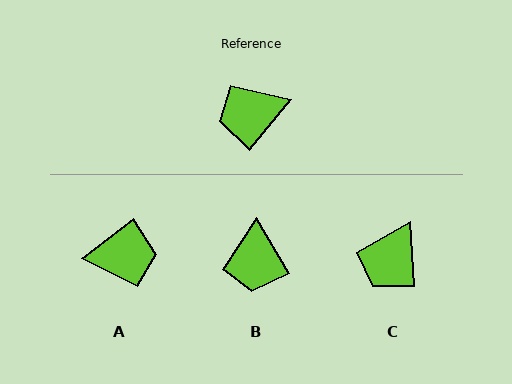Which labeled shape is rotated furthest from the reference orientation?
A, about 166 degrees away.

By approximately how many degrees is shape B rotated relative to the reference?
Approximately 70 degrees counter-clockwise.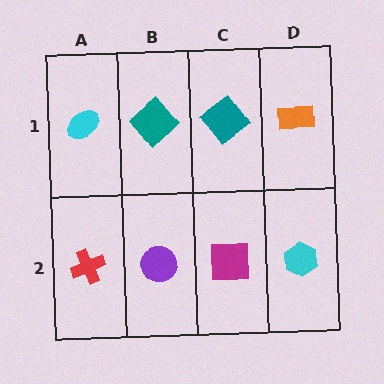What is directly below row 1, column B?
A purple circle.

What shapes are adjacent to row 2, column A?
A cyan ellipse (row 1, column A), a purple circle (row 2, column B).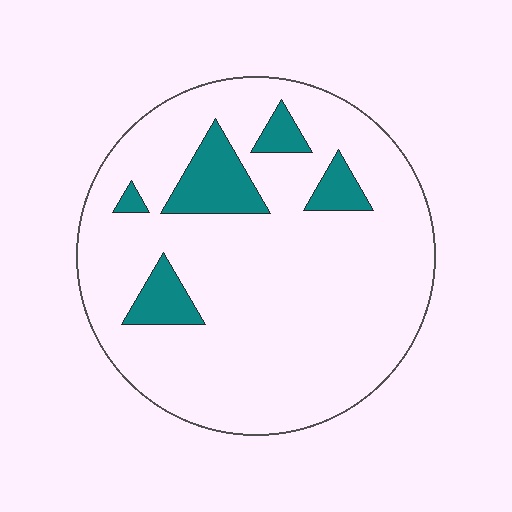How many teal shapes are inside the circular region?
5.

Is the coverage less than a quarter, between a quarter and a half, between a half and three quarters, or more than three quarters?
Less than a quarter.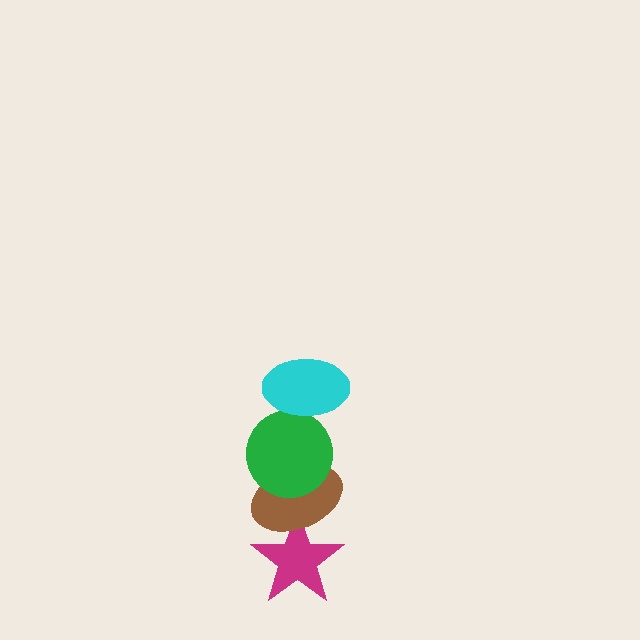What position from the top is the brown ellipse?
The brown ellipse is 3rd from the top.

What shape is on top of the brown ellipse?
The green circle is on top of the brown ellipse.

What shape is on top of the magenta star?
The brown ellipse is on top of the magenta star.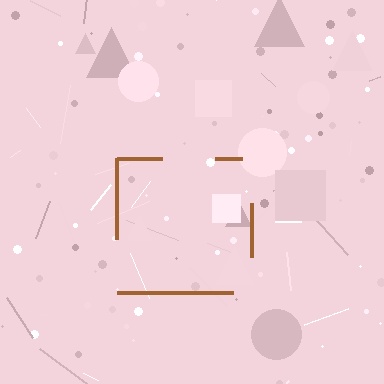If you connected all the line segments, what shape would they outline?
They would outline a square.